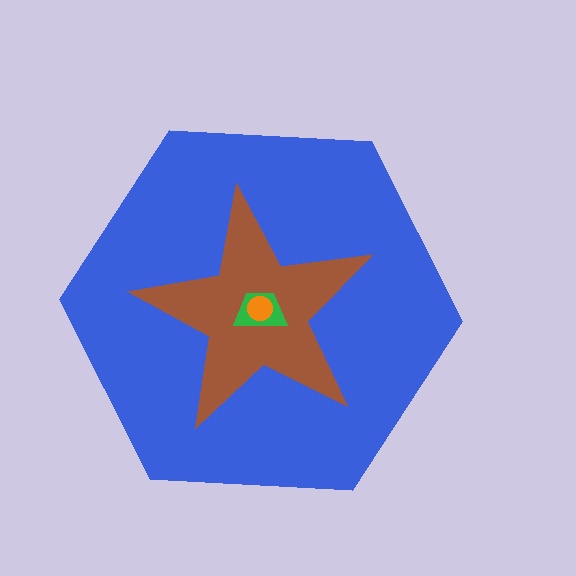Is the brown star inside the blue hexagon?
Yes.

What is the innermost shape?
The orange circle.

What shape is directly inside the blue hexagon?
The brown star.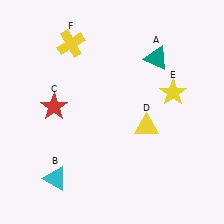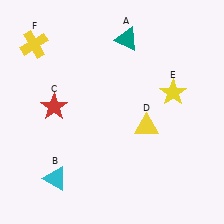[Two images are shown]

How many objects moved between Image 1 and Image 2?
2 objects moved between the two images.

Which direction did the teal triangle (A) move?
The teal triangle (A) moved left.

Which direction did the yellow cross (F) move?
The yellow cross (F) moved left.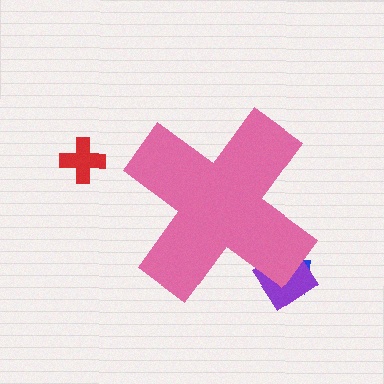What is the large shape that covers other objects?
A pink cross.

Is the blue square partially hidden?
Yes, the blue square is partially hidden behind the pink cross.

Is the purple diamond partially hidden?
Yes, the purple diamond is partially hidden behind the pink cross.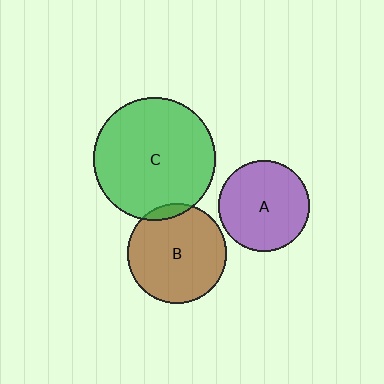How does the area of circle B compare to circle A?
Approximately 1.2 times.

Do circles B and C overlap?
Yes.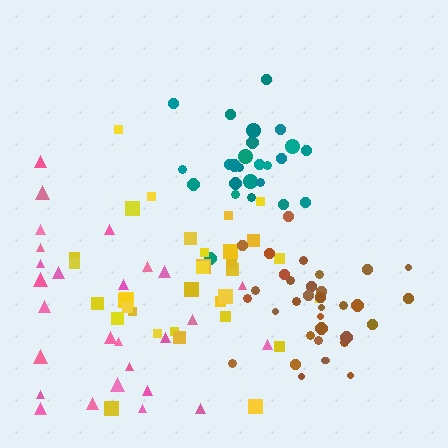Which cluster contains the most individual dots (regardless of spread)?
Brown (35).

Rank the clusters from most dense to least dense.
brown, teal, yellow, pink.